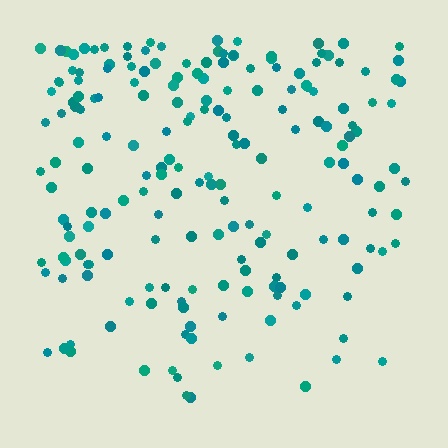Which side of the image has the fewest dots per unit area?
The bottom.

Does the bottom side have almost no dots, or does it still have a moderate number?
Still a moderate number, just noticeably fewer than the top.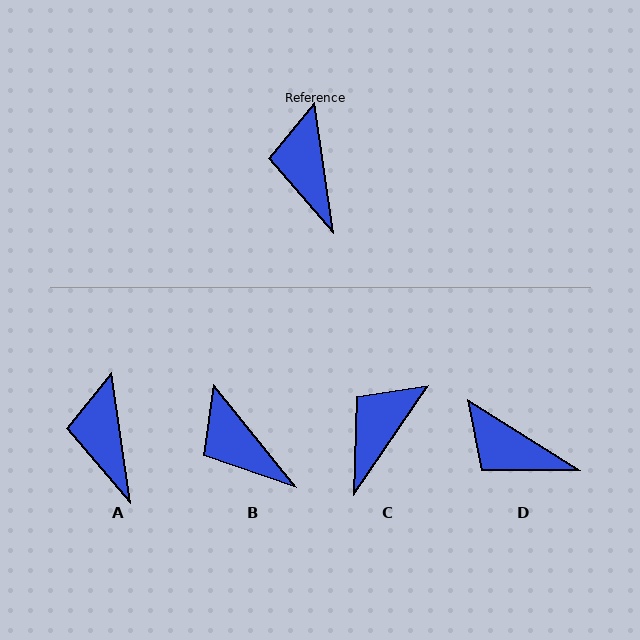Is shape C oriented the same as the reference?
No, it is off by about 43 degrees.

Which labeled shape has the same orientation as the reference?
A.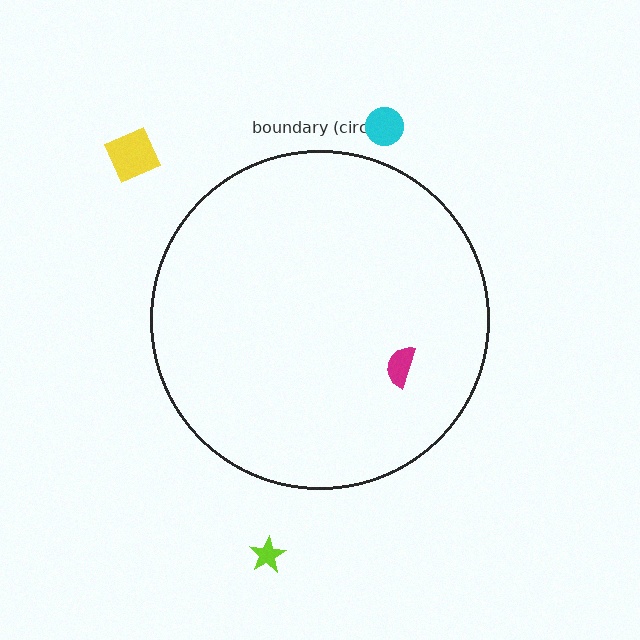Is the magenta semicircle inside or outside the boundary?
Inside.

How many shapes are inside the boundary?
1 inside, 3 outside.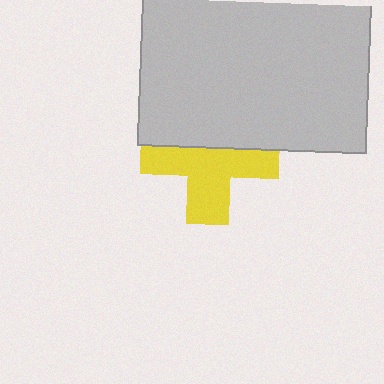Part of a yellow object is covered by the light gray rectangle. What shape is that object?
It is a cross.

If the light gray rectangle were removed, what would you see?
You would see the complete yellow cross.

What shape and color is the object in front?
The object in front is a light gray rectangle.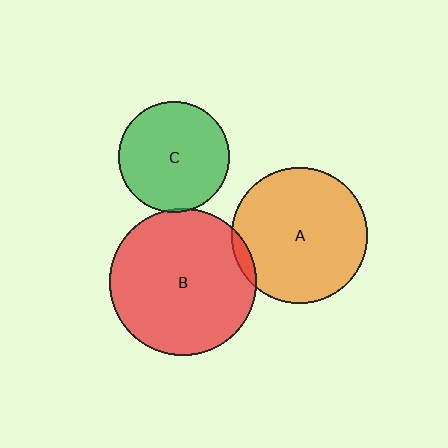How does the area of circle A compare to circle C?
Approximately 1.5 times.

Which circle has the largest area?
Circle B (red).